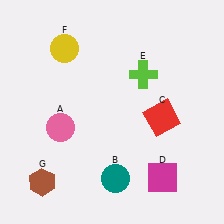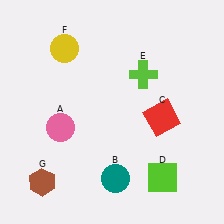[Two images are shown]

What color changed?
The square (D) changed from magenta in Image 1 to lime in Image 2.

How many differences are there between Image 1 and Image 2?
There is 1 difference between the two images.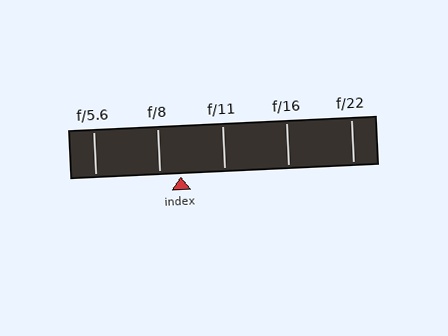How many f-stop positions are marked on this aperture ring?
There are 5 f-stop positions marked.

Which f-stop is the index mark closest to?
The index mark is closest to f/8.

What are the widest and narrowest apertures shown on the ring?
The widest aperture shown is f/5.6 and the narrowest is f/22.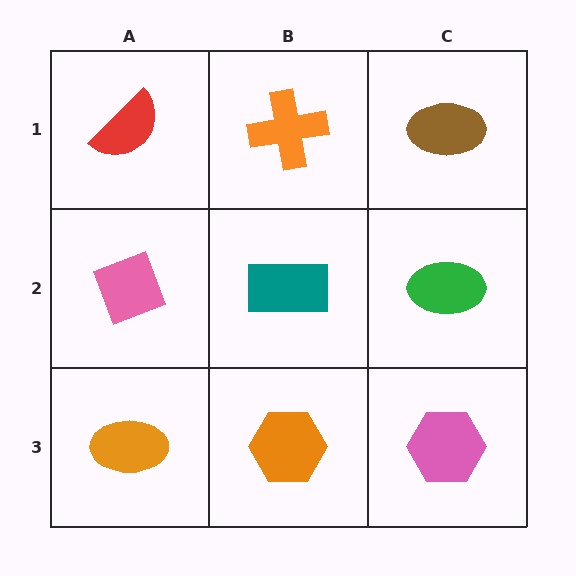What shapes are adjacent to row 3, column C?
A green ellipse (row 2, column C), an orange hexagon (row 3, column B).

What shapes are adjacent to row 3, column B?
A teal rectangle (row 2, column B), an orange ellipse (row 3, column A), a pink hexagon (row 3, column C).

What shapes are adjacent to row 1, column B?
A teal rectangle (row 2, column B), a red semicircle (row 1, column A), a brown ellipse (row 1, column C).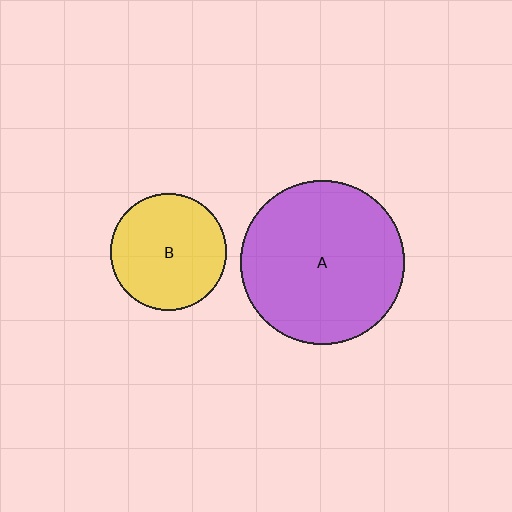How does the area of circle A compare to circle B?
Approximately 2.0 times.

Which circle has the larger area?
Circle A (purple).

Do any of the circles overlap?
No, none of the circles overlap.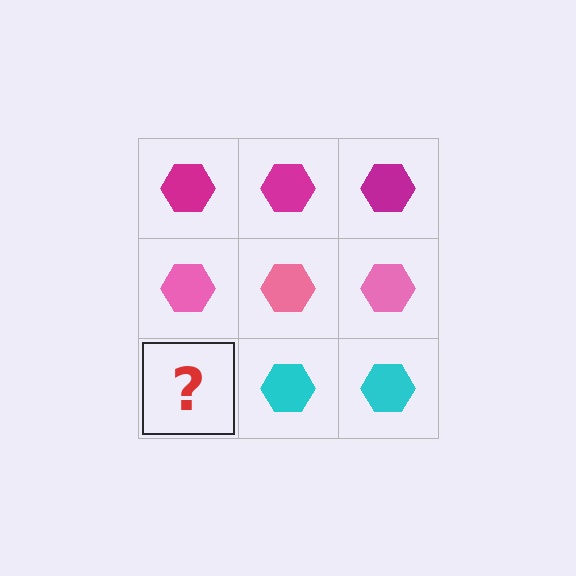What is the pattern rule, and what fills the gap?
The rule is that each row has a consistent color. The gap should be filled with a cyan hexagon.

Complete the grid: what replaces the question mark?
The question mark should be replaced with a cyan hexagon.